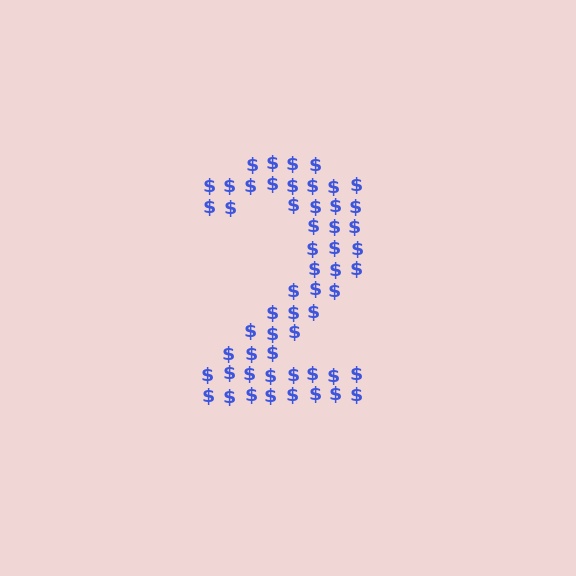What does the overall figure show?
The overall figure shows the digit 2.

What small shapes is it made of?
It is made of small dollar signs.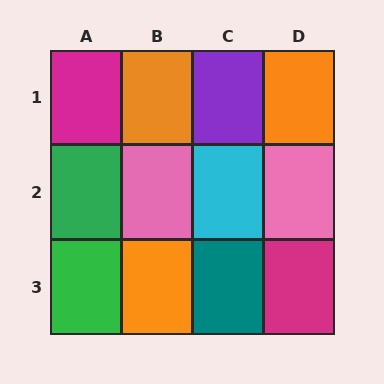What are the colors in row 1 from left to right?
Magenta, orange, purple, orange.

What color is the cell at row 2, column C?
Cyan.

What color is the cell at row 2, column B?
Pink.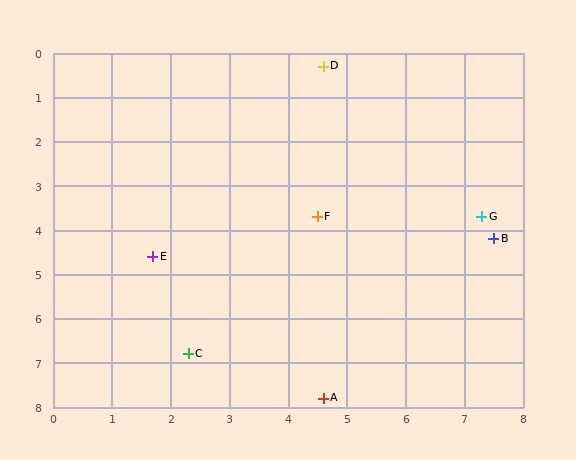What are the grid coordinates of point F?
Point F is at approximately (4.5, 3.7).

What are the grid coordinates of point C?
Point C is at approximately (2.3, 6.8).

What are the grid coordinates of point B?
Point B is at approximately (7.5, 4.2).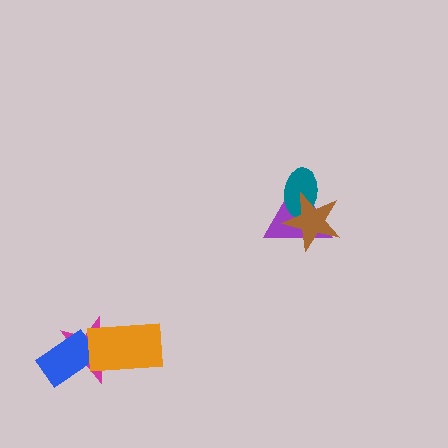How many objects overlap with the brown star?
2 objects overlap with the brown star.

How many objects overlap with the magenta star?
2 objects overlap with the magenta star.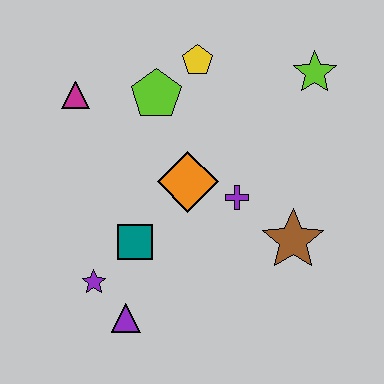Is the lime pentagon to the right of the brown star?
No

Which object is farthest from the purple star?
The lime star is farthest from the purple star.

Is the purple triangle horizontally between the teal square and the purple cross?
No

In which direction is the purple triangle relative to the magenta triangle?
The purple triangle is below the magenta triangle.